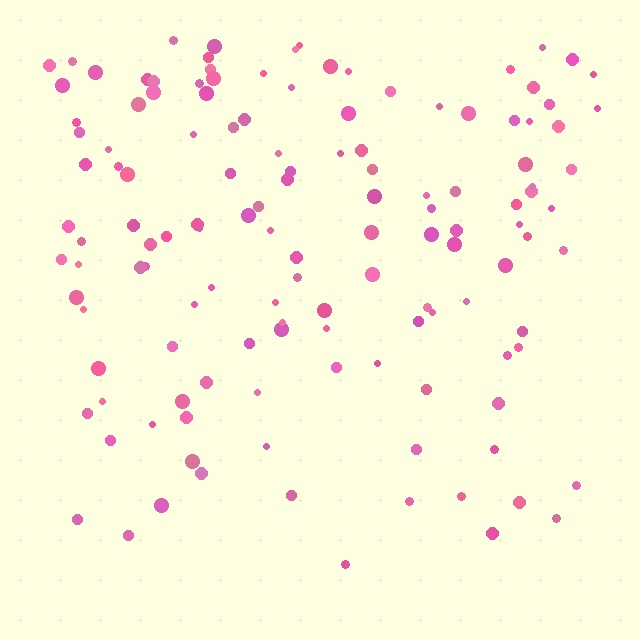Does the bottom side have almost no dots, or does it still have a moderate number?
Still a moderate number, just noticeably fewer than the top.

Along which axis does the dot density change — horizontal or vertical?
Vertical.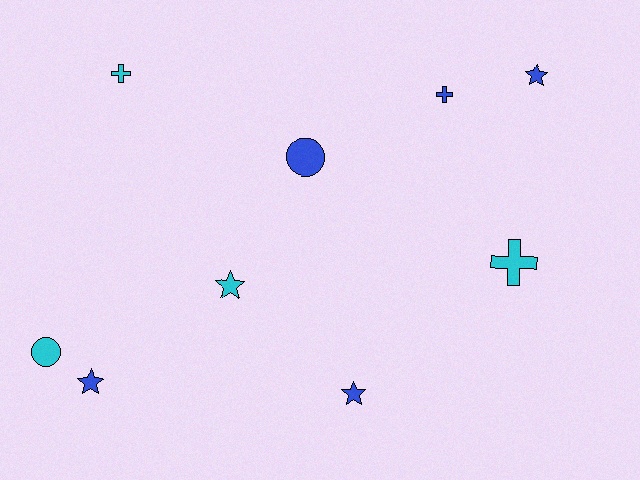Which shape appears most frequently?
Star, with 4 objects.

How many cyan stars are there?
There is 1 cyan star.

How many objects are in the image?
There are 9 objects.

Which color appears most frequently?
Blue, with 5 objects.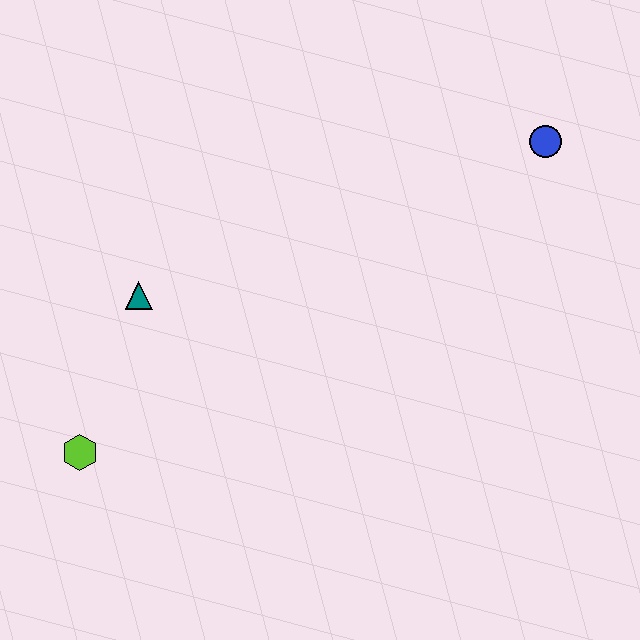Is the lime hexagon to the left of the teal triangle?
Yes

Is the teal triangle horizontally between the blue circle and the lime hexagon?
Yes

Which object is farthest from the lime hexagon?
The blue circle is farthest from the lime hexagon.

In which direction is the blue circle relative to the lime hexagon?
The blue circle is to the right of the lime hexagon.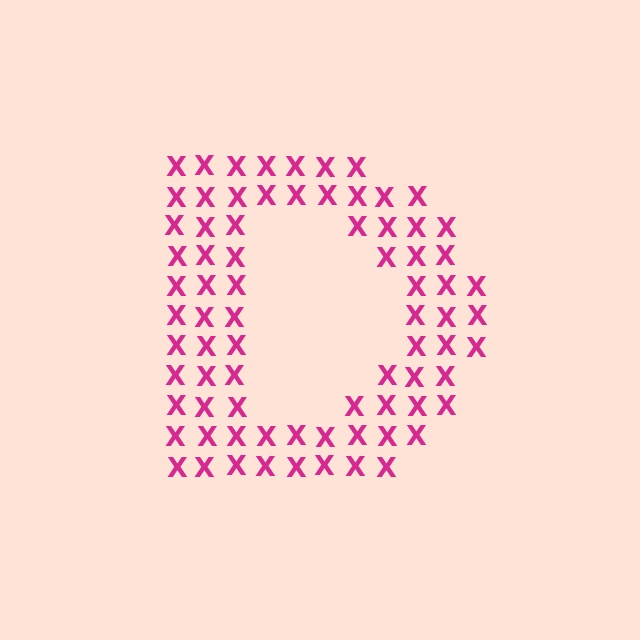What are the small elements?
The small elements are letter X's.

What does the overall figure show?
The overall figure shows the letter D.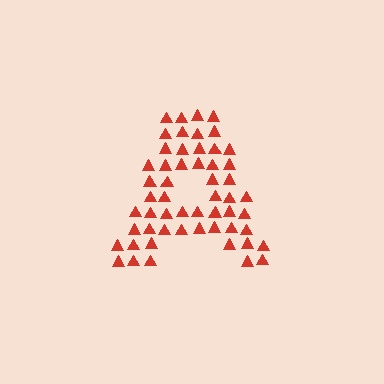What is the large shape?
The large shape is the letter A.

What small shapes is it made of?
It is made of small triangles.